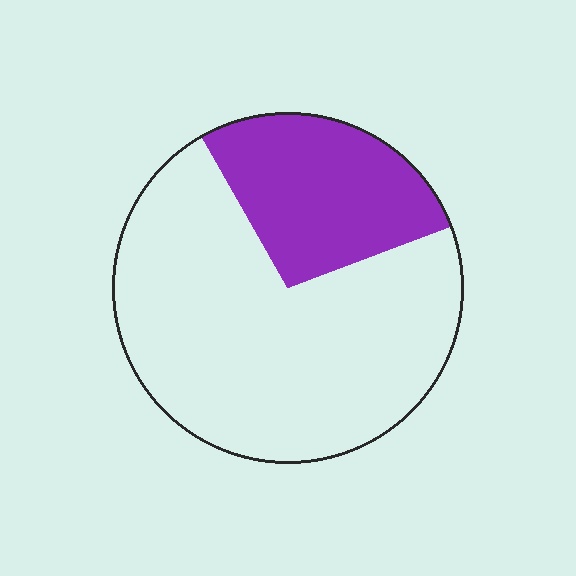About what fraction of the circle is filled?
About one quarter (1/4).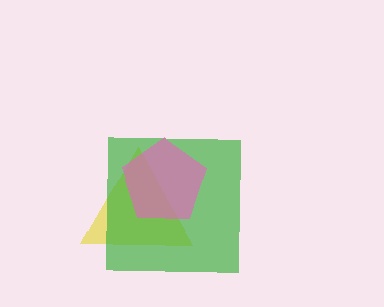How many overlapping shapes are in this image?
There are 3 overlapping shapes in the image.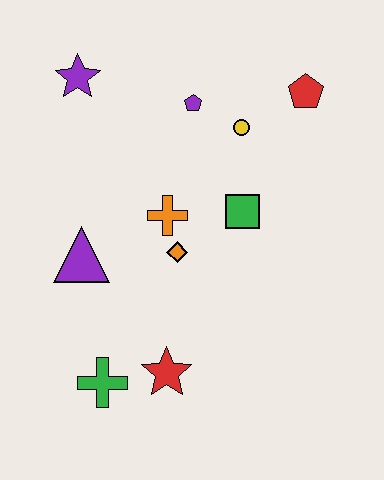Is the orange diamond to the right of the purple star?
Yes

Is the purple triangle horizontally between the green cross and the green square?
No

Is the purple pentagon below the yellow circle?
No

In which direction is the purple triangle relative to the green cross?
The purple triangle is above the green cross.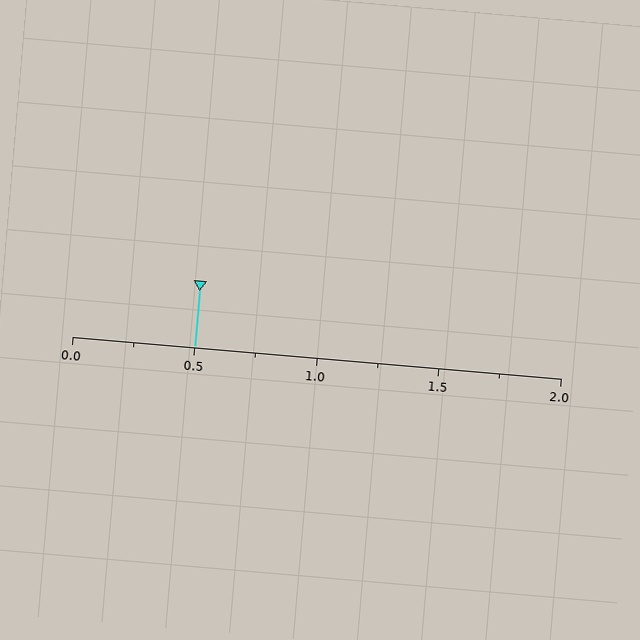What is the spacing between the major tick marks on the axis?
The major ticks are spaced 0.5 apart.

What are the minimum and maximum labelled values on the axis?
The axis runs from 0.0 to 2.0.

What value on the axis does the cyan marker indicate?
The marker indicates approximately 0.5.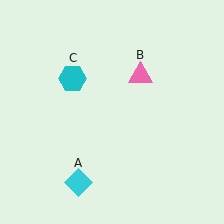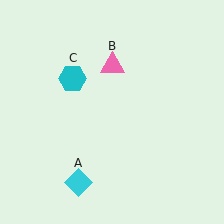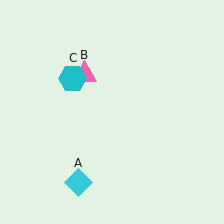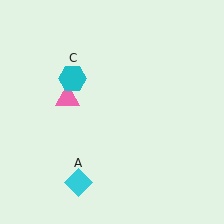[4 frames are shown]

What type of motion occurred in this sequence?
The pink triangle (object B) rotated counterclockwise around the center of the scene.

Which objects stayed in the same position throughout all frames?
Cyan diamond (object A) and cyan hexagon (object C) remained stationary.